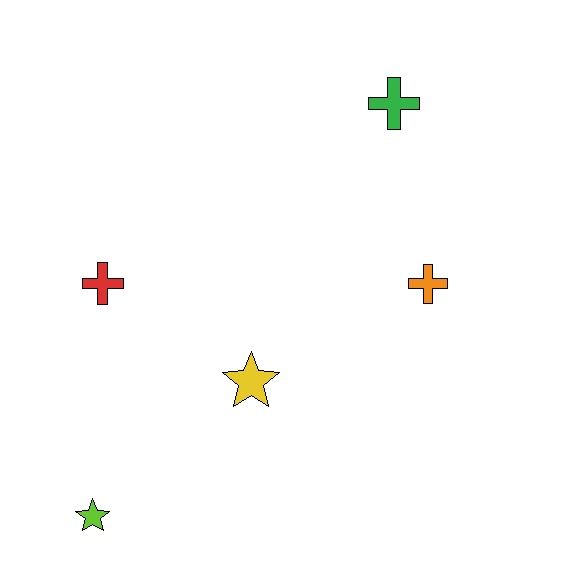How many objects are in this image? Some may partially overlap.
There are 5 objects.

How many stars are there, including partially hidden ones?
There are 2 stars.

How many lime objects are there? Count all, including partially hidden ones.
There is 1 lime object.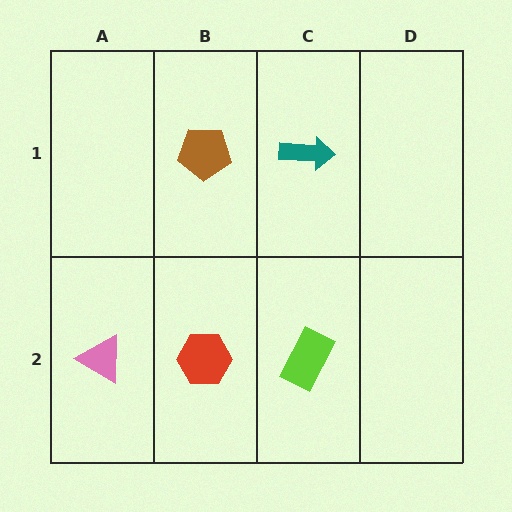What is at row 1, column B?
A brown pentagon.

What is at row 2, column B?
A red hexagon.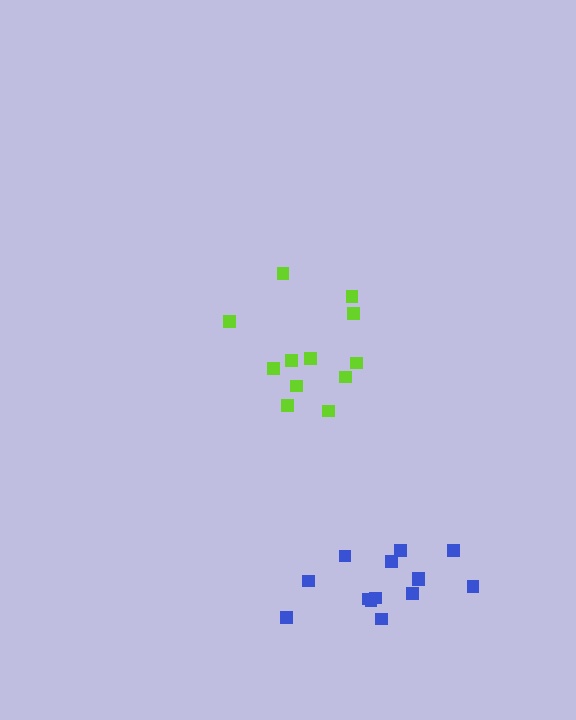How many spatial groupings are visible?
There are 2 spatial groupings.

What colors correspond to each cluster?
The clusters are colored: blue, lime.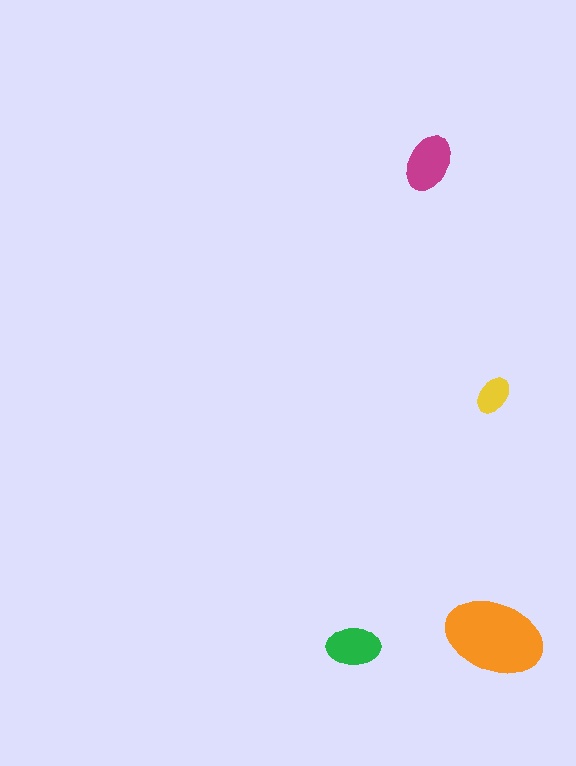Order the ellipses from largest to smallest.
the orange one, the magenta one, the green one, the yellow one.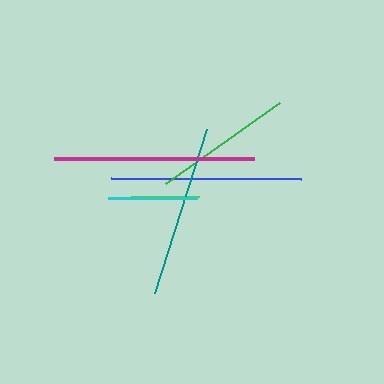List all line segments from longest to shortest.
From longest to shortest: magenta, blue, teal, green, cyan, lime.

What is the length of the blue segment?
The blue segment is approximately 191 pixels long.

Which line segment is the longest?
The magenta line is the longest at approximately 200 pixels.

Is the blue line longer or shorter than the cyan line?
The blue line is longer than the cyan line.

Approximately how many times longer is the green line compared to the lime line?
The green line is approximately 2.1 times the length of the lime line.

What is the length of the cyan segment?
The cyan segment is approximately 89 pixels long.